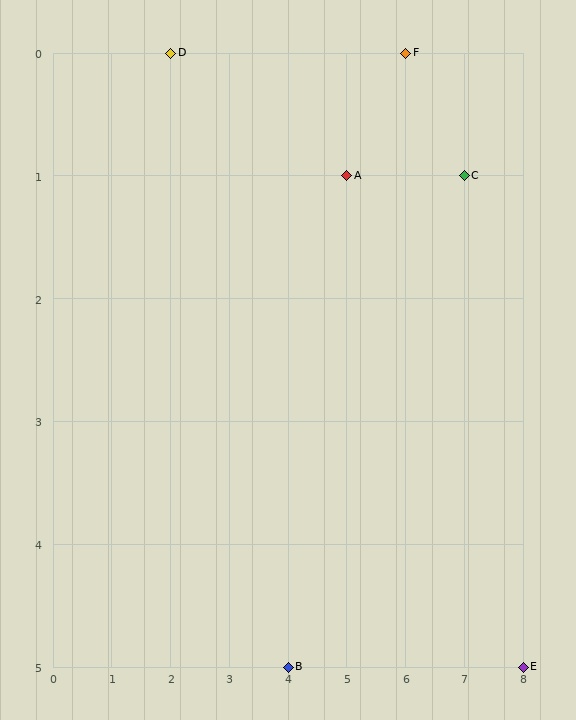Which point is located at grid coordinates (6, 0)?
Point F is at (6, 0).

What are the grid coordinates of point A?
Point A is at grid coordinates (5, 1).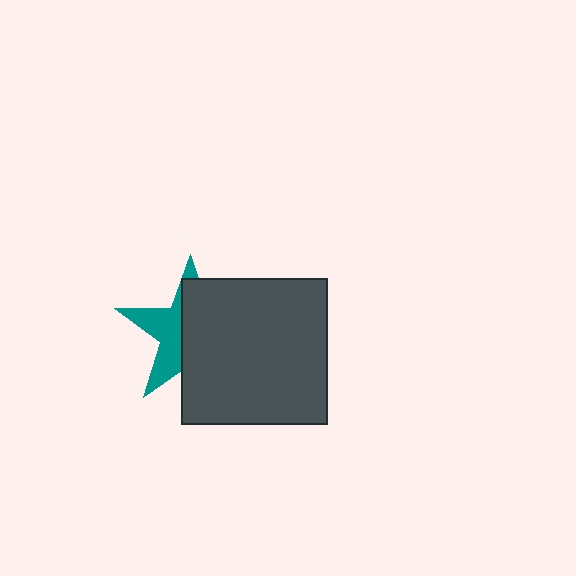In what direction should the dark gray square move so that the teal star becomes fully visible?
The dark gray square should move right. That is the shortest direction to clear the overlap and leave the teal star fully visible.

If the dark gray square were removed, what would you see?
You would see the complete teal star.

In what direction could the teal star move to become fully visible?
The teal star could move left. That would shift it out from behind the dark gray square entirely.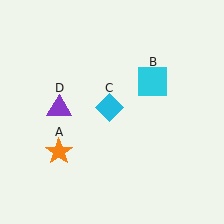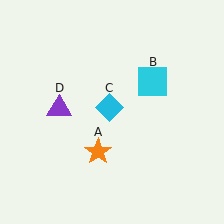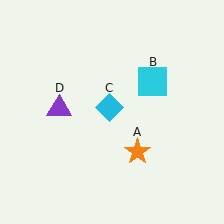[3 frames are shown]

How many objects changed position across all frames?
1 object changed position: orange star (object A).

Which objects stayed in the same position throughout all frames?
Cyan square (object B) and cyan diamond (object C) and purple triangle (object D) remained stationary.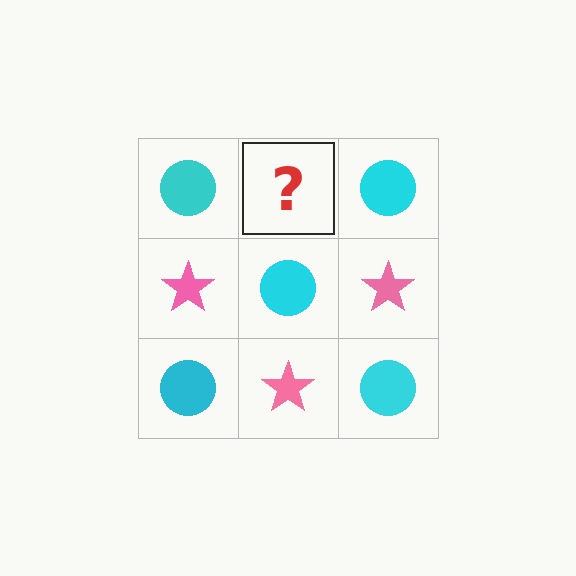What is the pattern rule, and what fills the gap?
The rule is that it alternates cyan circle and pink star in a checkerboard pattern. The gap should be filled with a pink star.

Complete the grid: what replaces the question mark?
The question mark should be replaced with a pink star.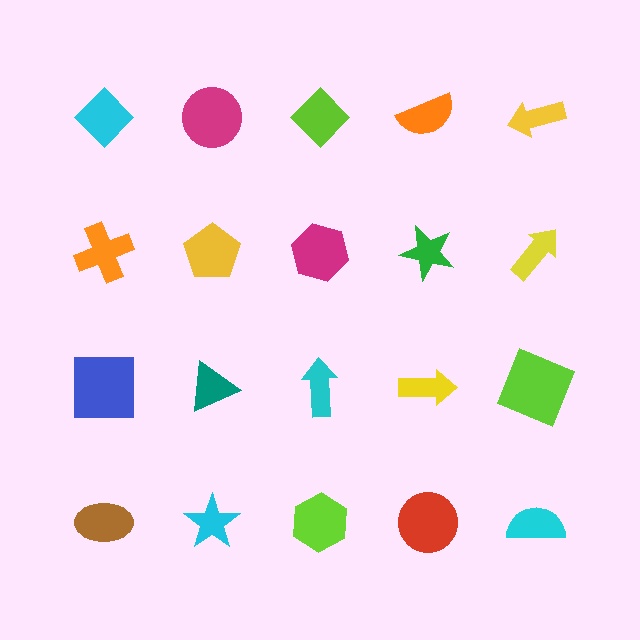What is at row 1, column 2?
A magenta circle.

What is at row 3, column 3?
A cyan arrow.